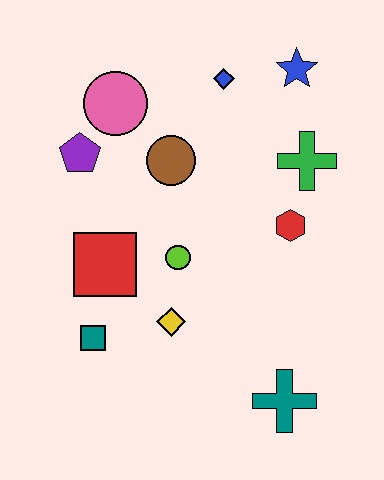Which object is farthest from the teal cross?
The pink circle is farthest from the teal cross.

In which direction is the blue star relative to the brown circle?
The blue star is to the right of the brown circle.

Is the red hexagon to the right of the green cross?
No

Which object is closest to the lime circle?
The yellow diamond is closest to the lime circle.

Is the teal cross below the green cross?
Yes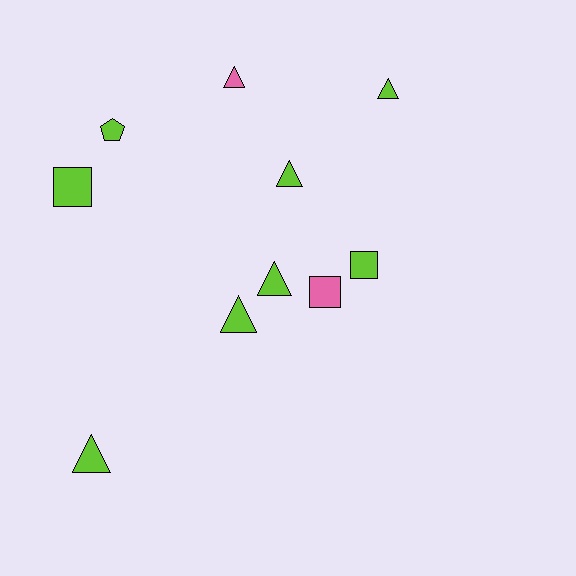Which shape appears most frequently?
Triangle, with 6 objects.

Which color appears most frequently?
Lime, with 8 objects.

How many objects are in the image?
There are 10 objects.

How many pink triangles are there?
There is 1 pink triangle.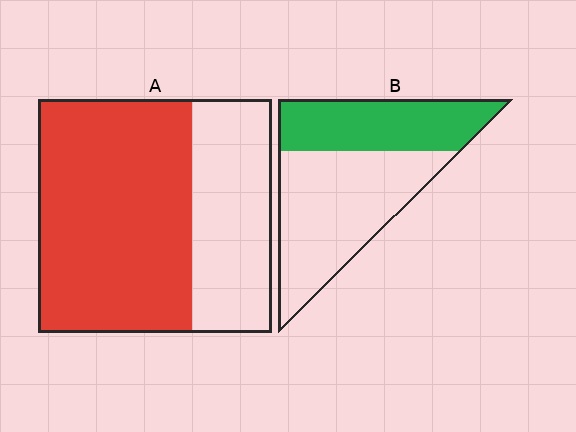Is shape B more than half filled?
No.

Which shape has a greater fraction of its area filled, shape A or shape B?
Shape A.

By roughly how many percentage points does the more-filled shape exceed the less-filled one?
By roughly 25 percentage points (A over B).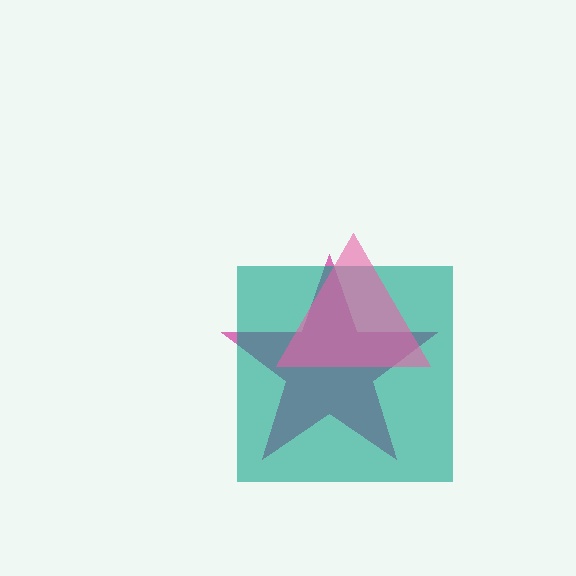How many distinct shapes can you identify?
There are 3 distinct shapes: a magenta star, a teal square, a pink triangle.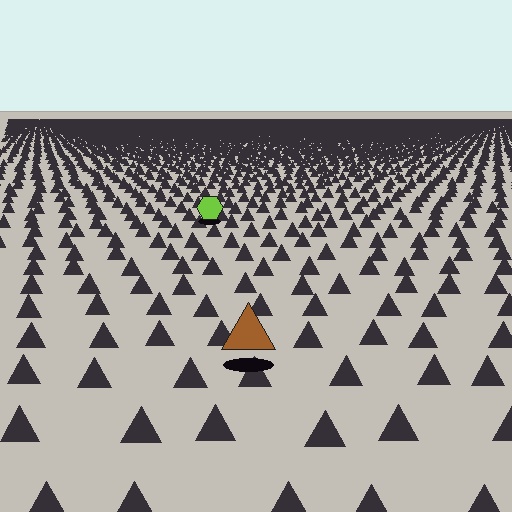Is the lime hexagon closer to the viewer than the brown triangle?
No. The brown triangle is closer — you can tell from the texture gradient: the ground texture is coarser near it.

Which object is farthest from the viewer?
The lime hexagon is farthest from the viewer. It appears smaller and the ground texture around it is denser.